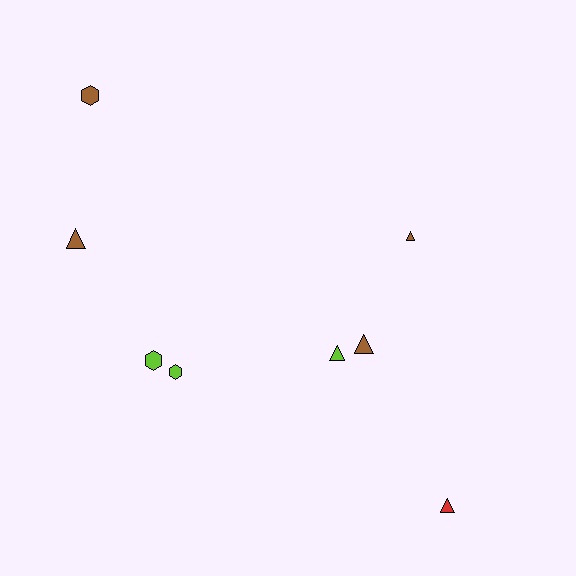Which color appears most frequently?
Brown, with 4 objects.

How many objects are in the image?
There are 8 objects.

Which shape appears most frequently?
Triangle, with 5 objects.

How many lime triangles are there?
There is 1 lime triangle.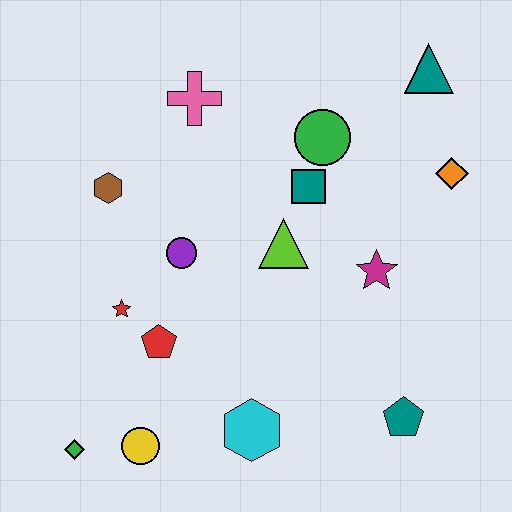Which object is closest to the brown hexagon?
The purple circle is closest to the brown hexagon.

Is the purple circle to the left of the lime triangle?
Yes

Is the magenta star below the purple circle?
Yes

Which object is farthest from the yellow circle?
The teal triangle is farthest from the yellow circle.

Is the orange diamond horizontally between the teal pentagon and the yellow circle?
No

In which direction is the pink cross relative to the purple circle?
The pink cross is above the purple circle.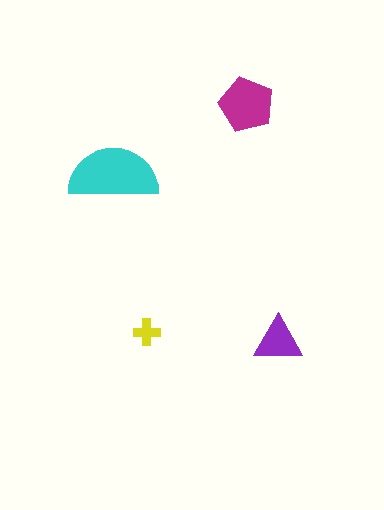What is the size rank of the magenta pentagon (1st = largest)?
2nd.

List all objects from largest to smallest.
The cyan semicircle, the magenta pentagon, the purple triangle, the yellow cross.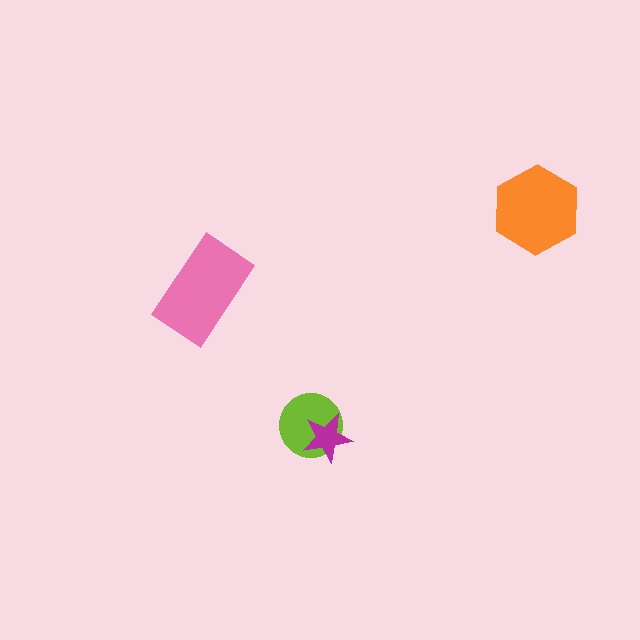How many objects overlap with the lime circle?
1 object overlaps with the lime circle.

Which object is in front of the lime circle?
The magenta star is in front of the lime circle.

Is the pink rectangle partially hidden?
No, no other shape covers it.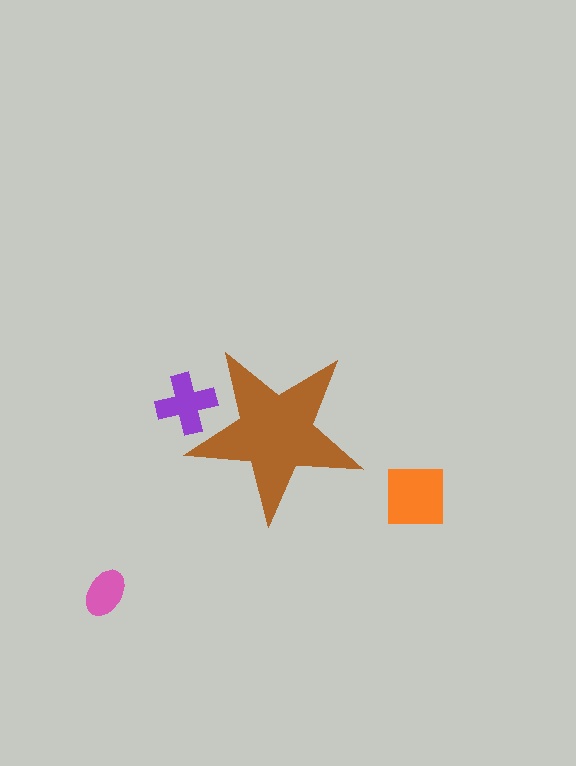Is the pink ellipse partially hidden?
No, the pink ellipse is fully visible.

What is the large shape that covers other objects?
A brown star.